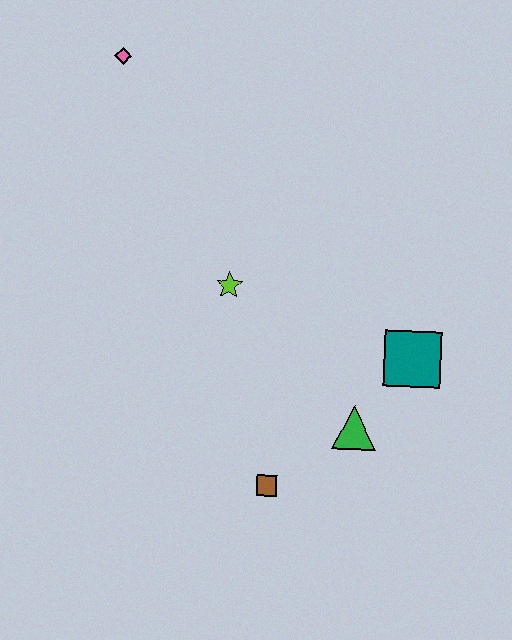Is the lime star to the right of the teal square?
No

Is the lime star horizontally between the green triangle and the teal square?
No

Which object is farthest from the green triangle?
The pink diamond is farthest from the green triangle.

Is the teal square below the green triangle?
No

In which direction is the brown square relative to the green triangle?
The brown square is to the left of the green triangle.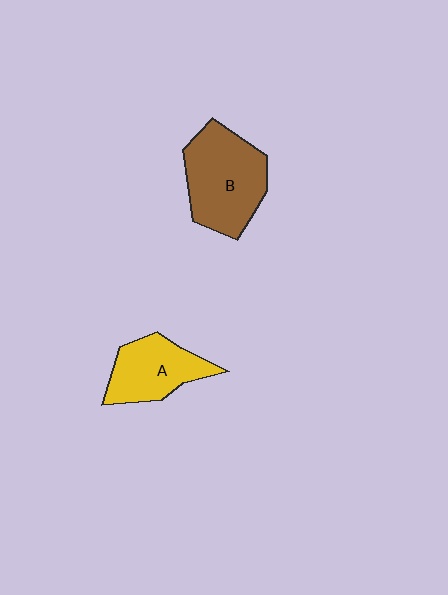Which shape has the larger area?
Shape B (brown).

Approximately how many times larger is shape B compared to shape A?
Approximately 1.4 times.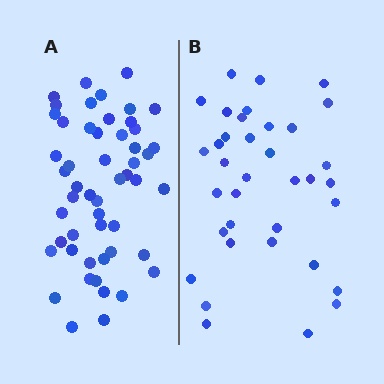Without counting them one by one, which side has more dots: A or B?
Region A (the left region) has more dots.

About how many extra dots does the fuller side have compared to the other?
Region A has approximately 15 more dots than region B.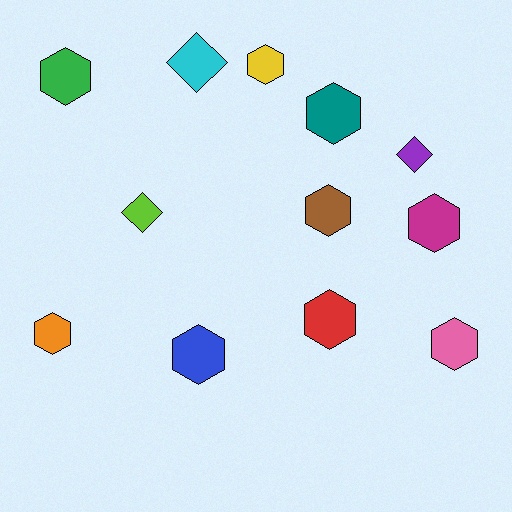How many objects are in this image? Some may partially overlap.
There are 12 objects.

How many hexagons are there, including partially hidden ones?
There are 9 hexagons.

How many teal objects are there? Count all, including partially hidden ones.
There is 1 teal object.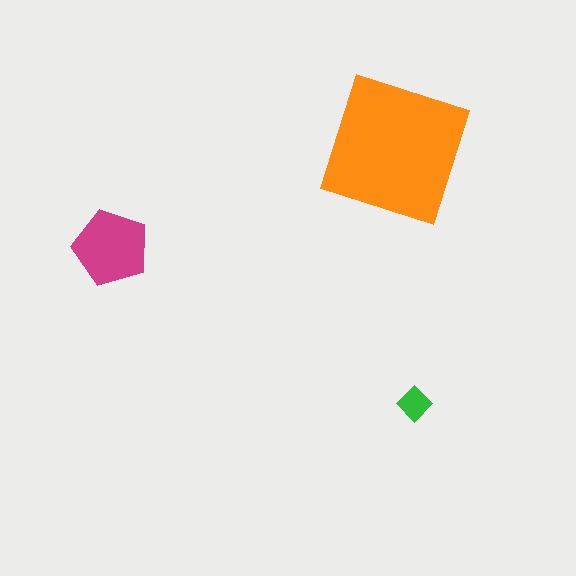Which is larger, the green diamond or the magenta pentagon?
The magenta pentagon.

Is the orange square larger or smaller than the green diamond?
Larger.